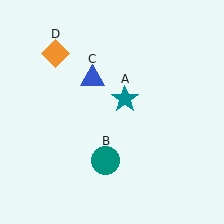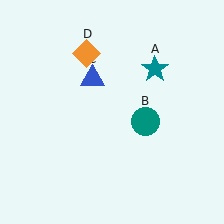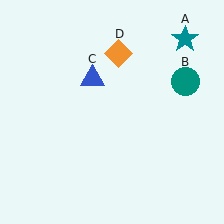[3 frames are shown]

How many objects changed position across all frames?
3 objects changed position: teal star (object A), teal circle (object B), orange diamond (object D).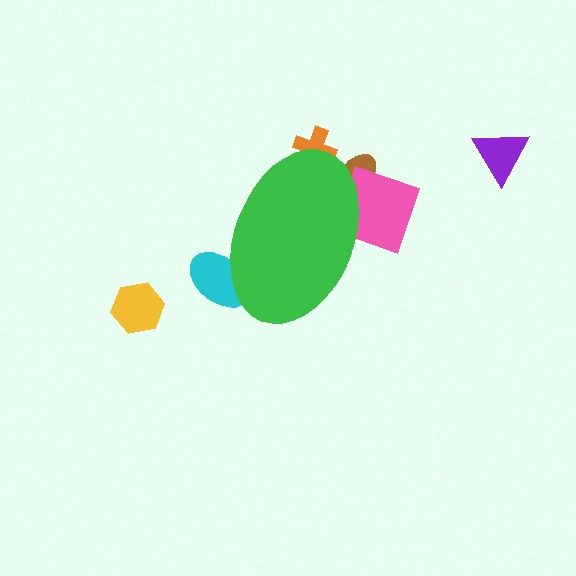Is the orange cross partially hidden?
Yes, the orange cross is partially hidden behind the green ellipse.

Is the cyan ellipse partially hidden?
Yes, the cyan ellipse is partially hidden behind the green ellipse.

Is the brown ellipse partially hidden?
Yes, the brown ellipse is partially hidden behind the green ellipse.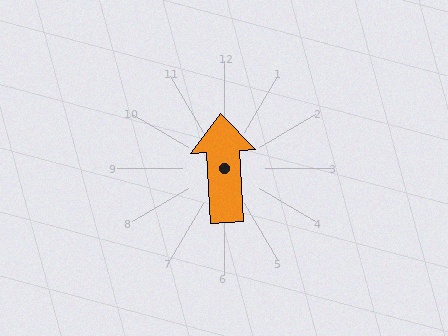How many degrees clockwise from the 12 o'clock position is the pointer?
Approximately 356 degrees.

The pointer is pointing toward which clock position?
Roughly 12 o'clock.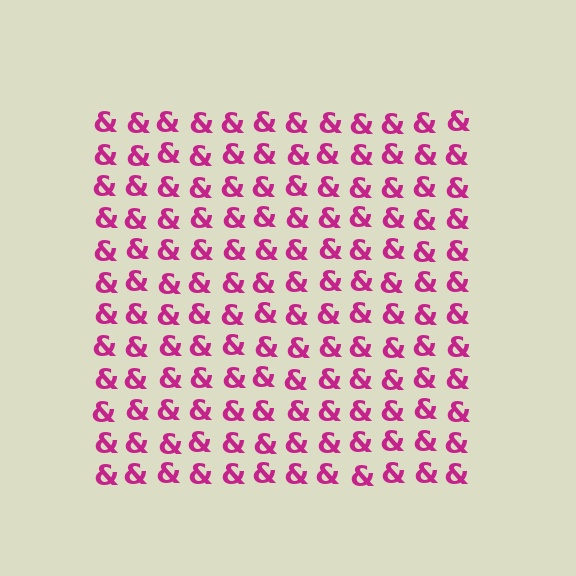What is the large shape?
The large shape is a square.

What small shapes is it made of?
It is made of small ampersands.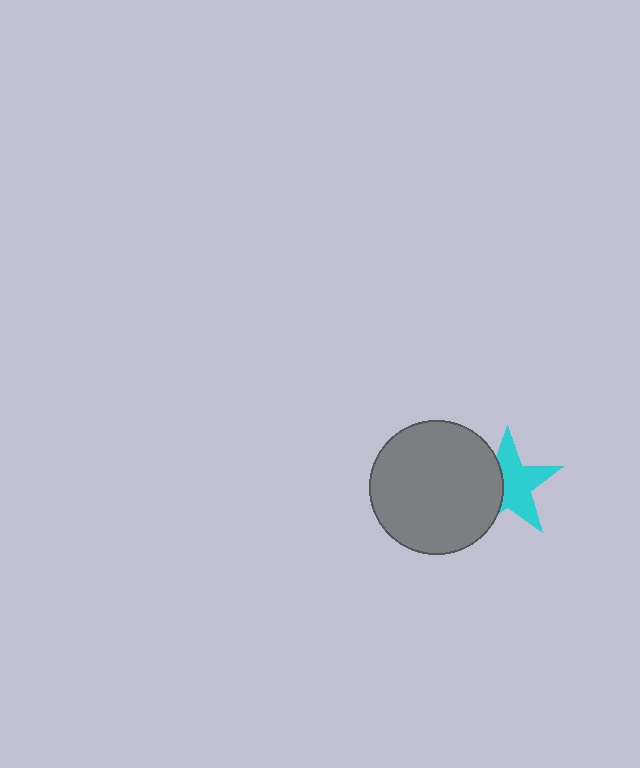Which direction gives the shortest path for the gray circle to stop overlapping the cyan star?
Moving left gives the shortest separation.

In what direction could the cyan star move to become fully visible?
The cyan star could move right. That would shift it out from behind the gray circle entirely.